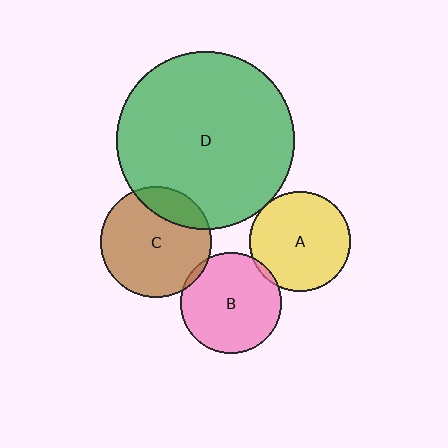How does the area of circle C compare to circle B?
Approximately 1.2 times.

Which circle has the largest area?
Circle D (green).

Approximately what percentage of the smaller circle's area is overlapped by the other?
Approximately 5%.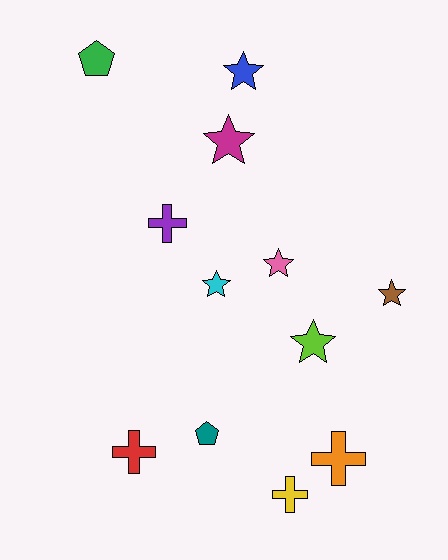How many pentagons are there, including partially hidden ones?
There are 2 pentagons.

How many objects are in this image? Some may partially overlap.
There are 12 objects.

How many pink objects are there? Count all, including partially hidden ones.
There is 1 pink object.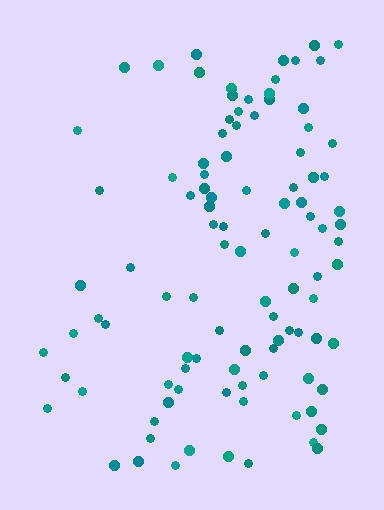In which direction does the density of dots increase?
From left to right, with the right side densest.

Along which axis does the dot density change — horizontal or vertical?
Horizontal.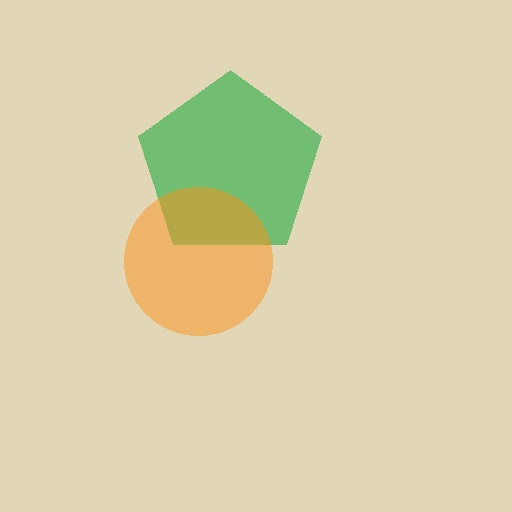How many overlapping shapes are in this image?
There are 2 overlapping shapes in the image.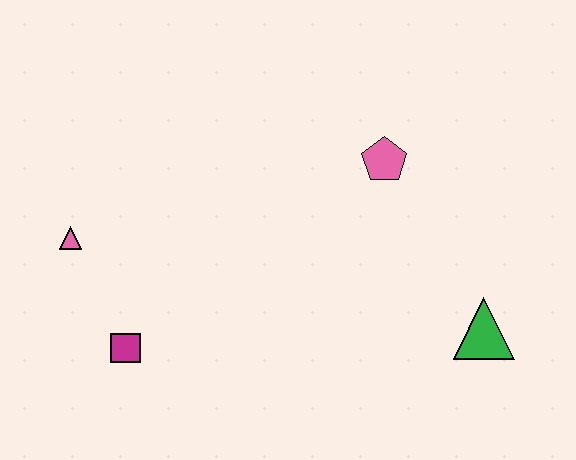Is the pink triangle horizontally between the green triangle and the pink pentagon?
No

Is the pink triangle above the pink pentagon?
No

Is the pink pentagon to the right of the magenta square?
Yes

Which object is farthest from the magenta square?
The green triangle is farthest from the magenta square.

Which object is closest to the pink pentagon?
The green triangle is closest to the pink pentagon.